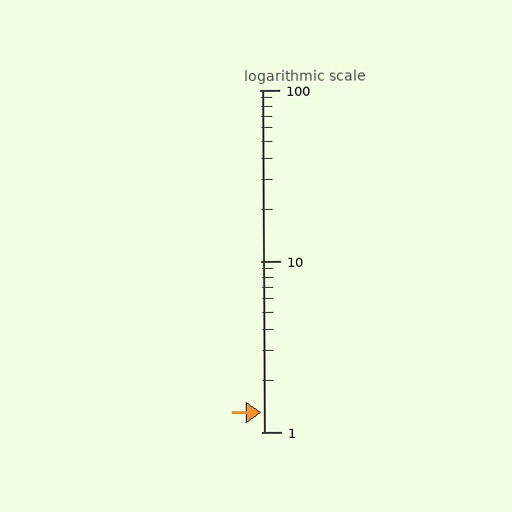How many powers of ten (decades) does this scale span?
The scale spans 2 decades, from 1 to 100.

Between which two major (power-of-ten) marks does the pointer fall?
The pointer is between 1 and 10.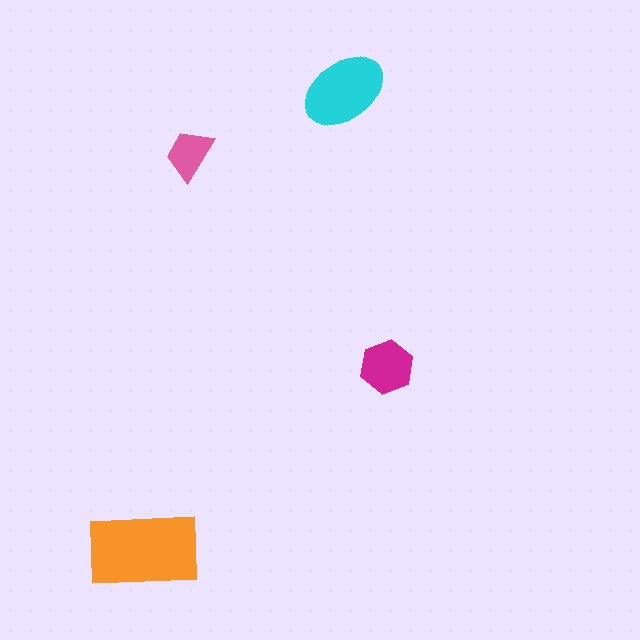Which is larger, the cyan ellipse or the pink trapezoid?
The cyan ellipse.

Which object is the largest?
The orange rectangle.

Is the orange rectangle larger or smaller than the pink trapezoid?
Larger.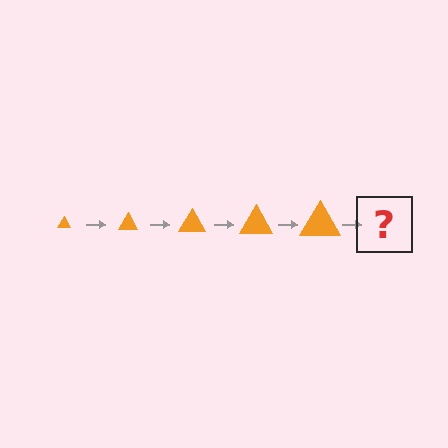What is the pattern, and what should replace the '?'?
The pattern is that the triangle gets progressively larger each step. The '?' should be an orange triangle, larger than the previous one.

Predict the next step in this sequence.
The next step is an orange triangle, larger than the previous one.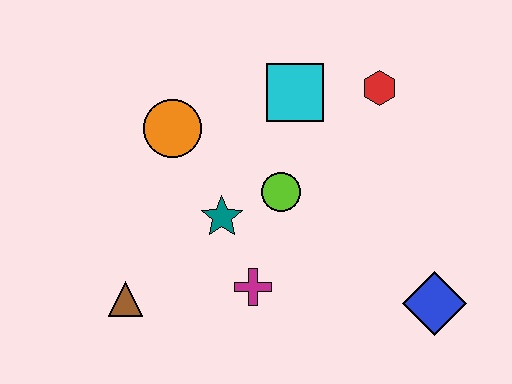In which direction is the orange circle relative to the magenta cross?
The orange circle is above the magenta cross.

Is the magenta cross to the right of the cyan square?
No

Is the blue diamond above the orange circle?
No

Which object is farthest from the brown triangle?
The red hexagon is farthest from the brown triangle.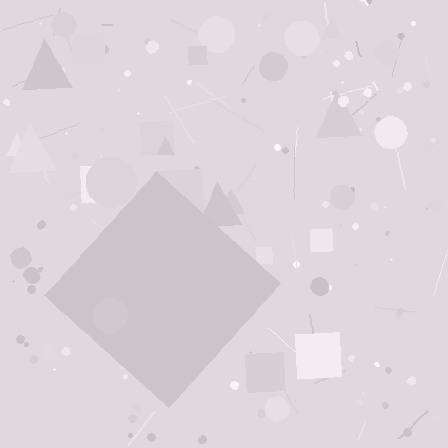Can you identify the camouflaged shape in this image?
The camouflaged shape is a diamond.